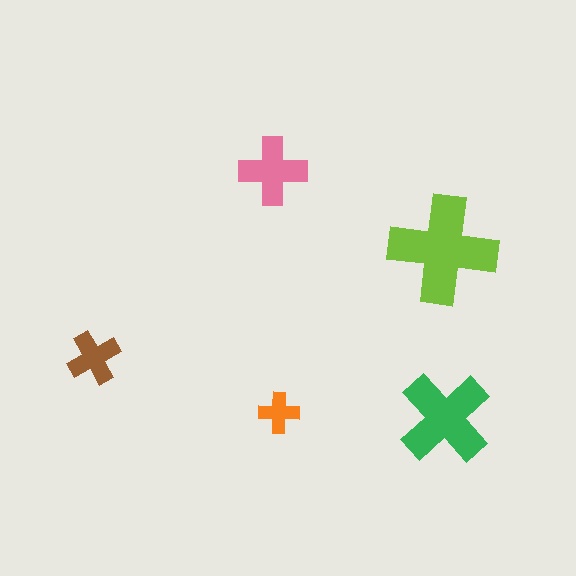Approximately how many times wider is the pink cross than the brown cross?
About 1.5 times wider.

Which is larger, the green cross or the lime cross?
The lime one.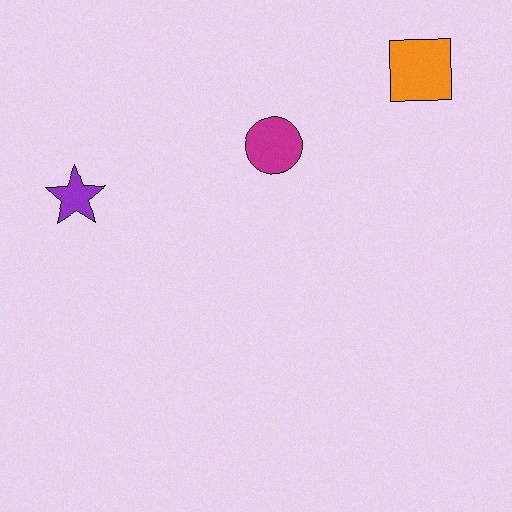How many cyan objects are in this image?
There are no cyan objects.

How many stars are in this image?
There is 1 star.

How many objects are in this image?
There are 3 objects.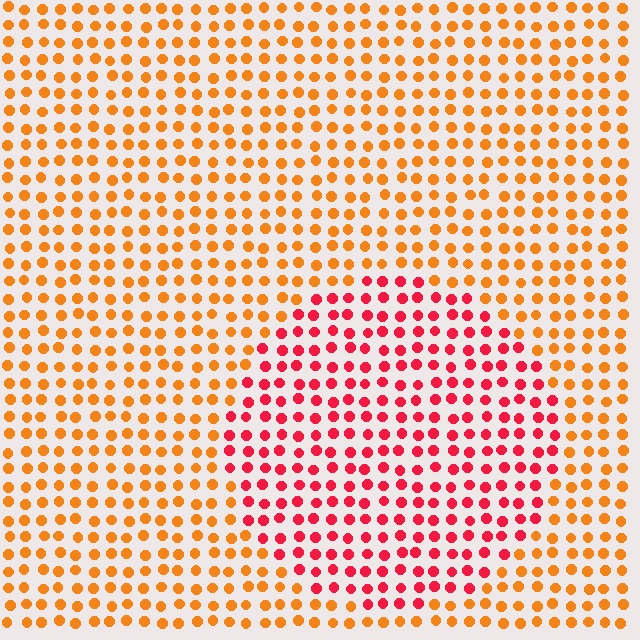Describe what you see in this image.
The image is filled with small orange elements in a uniform arrangement. A circle-shaped region is visible where the elements are tinted to a slightly different hue, forming a subtle color boundary.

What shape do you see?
I see a circle.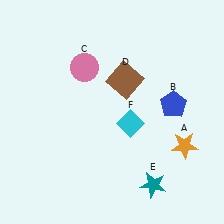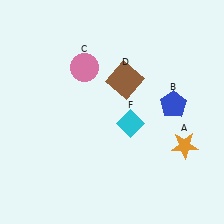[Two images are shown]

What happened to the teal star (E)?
The teal star (E) was removed in Image 2. It was in the bottom-right area of Image 1.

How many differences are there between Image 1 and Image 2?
There is 1 difference between the two images.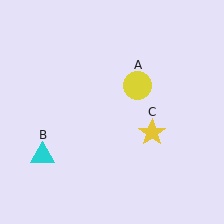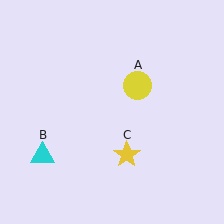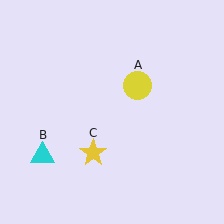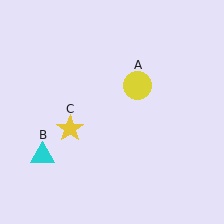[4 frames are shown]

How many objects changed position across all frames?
1 object changed position: yellow star (object C).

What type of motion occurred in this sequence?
The yellow star (object C) rotated clockwise around the center of the scene.